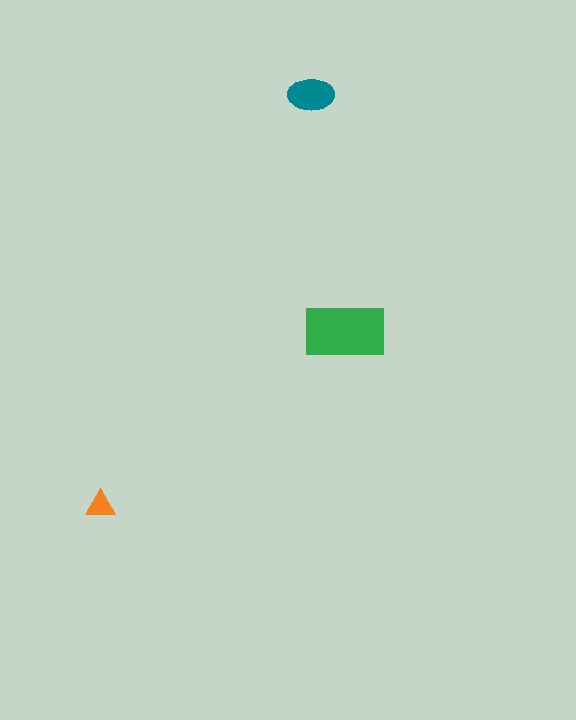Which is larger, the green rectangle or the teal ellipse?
The green rectangle.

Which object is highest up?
The teal ellipse is topmost.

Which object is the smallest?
The orange triangle.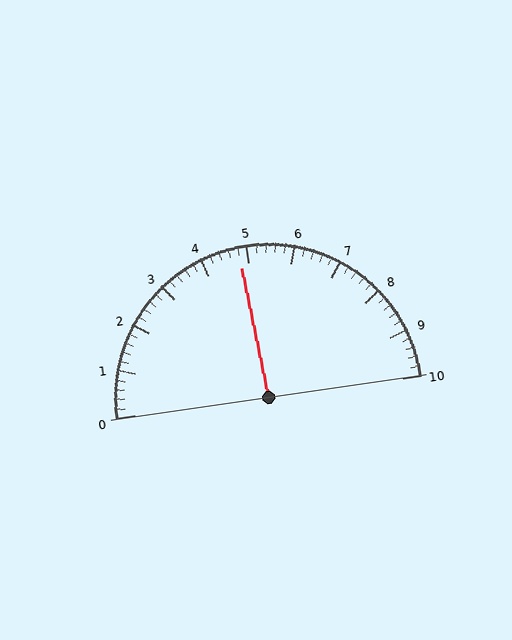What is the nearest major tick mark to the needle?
The nearest major tick mark is 5.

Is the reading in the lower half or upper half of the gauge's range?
The reading is in the lower half of the range (0 to 10).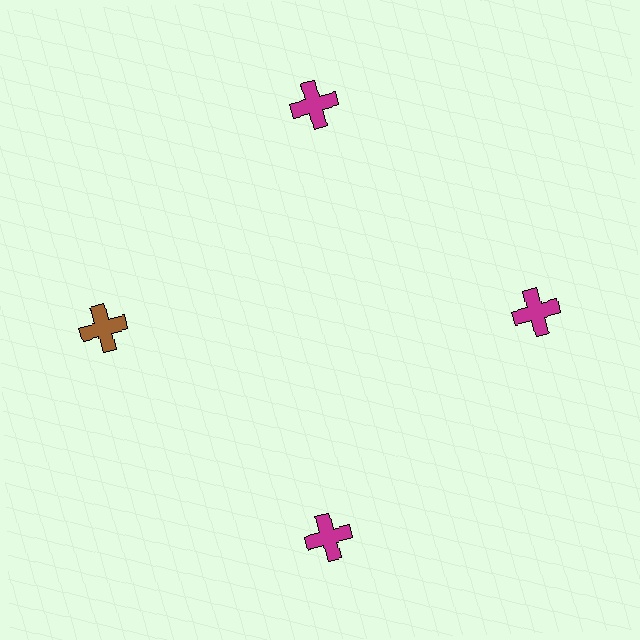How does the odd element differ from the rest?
It has a different color: brown instead of magenta.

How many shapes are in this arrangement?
There are 4 shapes arranged in a ring pattern.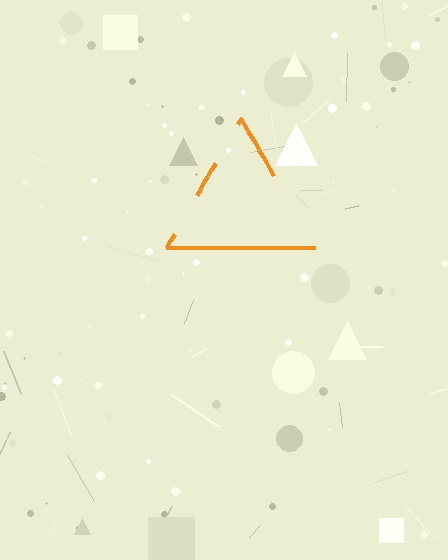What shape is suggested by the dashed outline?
The dashed outline suggests a triangle.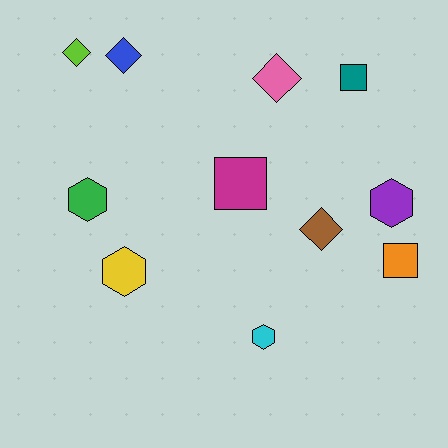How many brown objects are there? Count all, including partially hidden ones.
There is 1 brown object.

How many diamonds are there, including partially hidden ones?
There are 4 diamonds.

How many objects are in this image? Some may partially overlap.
There are 11 objects.